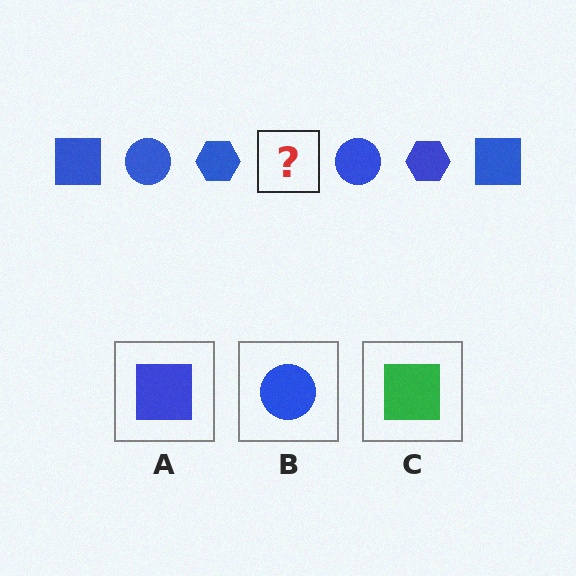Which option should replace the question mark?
Option A.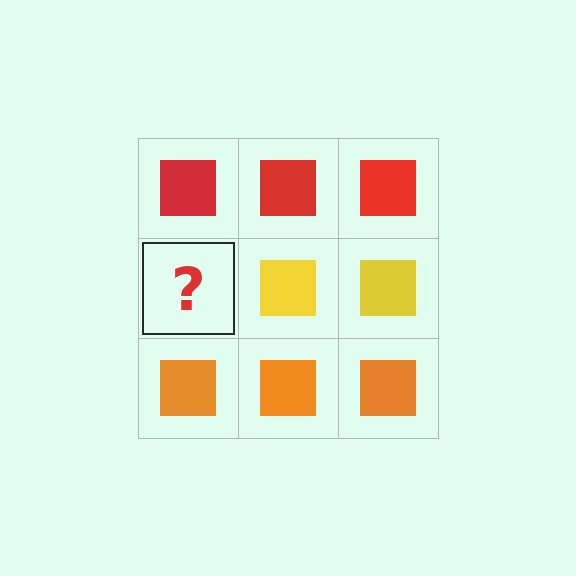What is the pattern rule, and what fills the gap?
The rule is that each row has a consistent color. The gap should be filled with a yellow square.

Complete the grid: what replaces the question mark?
The question mark should be replaced with a yellow square.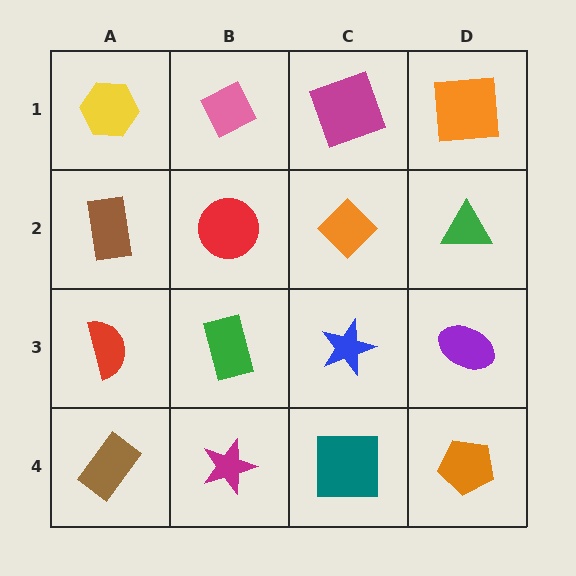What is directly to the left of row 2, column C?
A red circle.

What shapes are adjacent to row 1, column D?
A green triangle (row 2, column D), a magenta square (row 1, column C).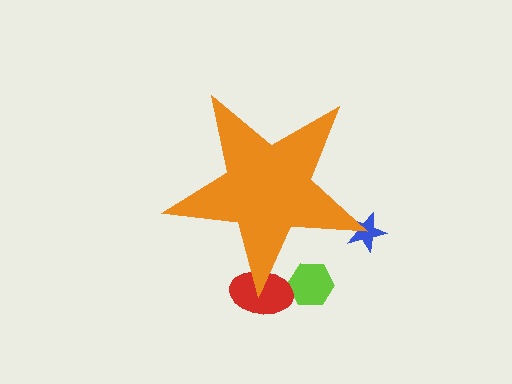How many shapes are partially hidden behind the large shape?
3 shapes are partially hidden.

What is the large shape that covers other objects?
An orange star.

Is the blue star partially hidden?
Yes, the blue star is partially hidden behind the orange star.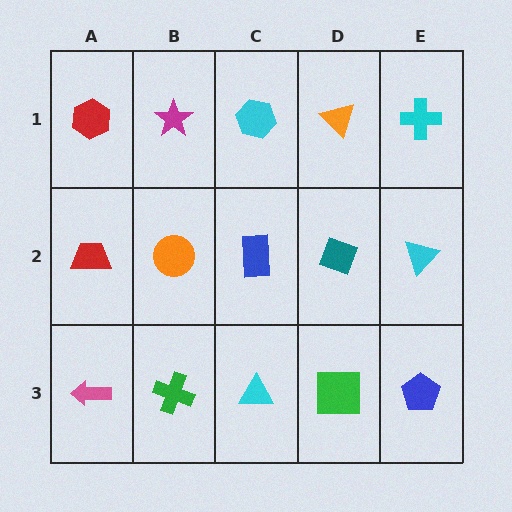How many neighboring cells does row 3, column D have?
3.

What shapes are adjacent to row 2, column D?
An orange triangle (row 1, column D), a green square (row 3, column D), a blue rectangle (row 2, column C), a cyan triangle (row 2, column E).